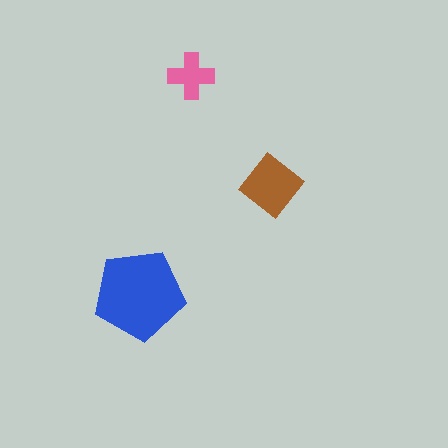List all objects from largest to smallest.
The blue pentagon, the brown diamond, the pink cross.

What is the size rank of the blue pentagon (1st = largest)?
1st.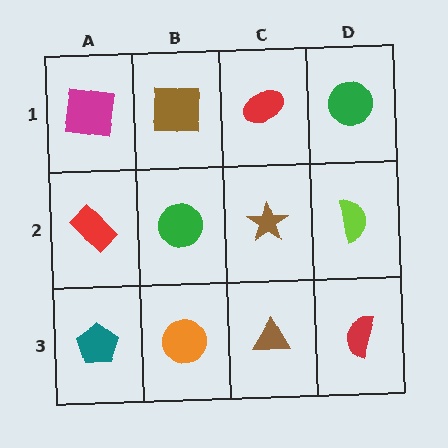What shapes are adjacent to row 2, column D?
A green circle (row 1, column D), a red semicircle (row 3, column D), a brown star (row 2, column C).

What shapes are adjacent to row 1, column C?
A brown star (row 2, column C), a brown square (row 1, column B), a green circle (row 1, column D).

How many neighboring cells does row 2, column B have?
4.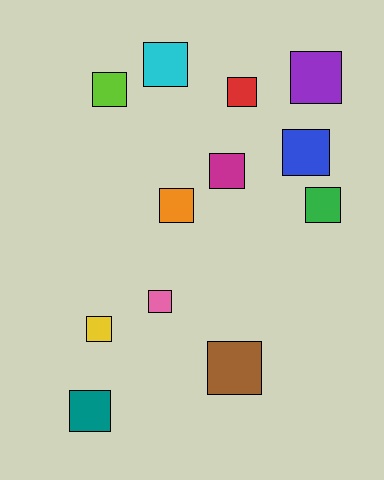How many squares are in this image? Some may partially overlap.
There are 12 squares.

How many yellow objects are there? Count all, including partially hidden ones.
There is 1 yellow object.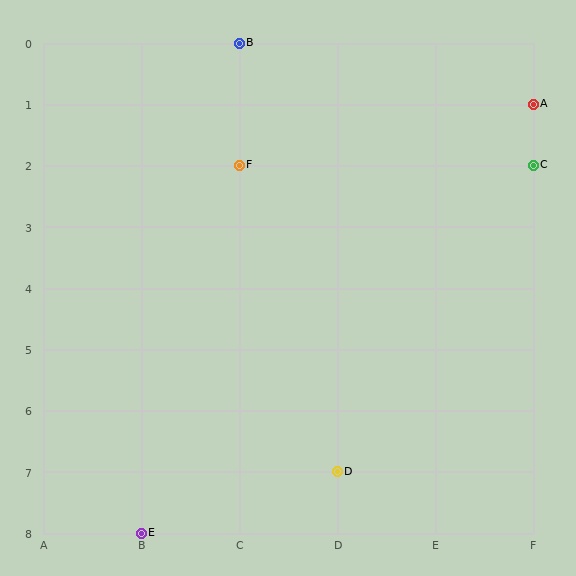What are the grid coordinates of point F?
Point F is at grid coordinates (C, 2).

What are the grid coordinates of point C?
Point C is at grid coordinates (F, 2).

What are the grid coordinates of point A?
Point A is at grid coordinates (F, 1).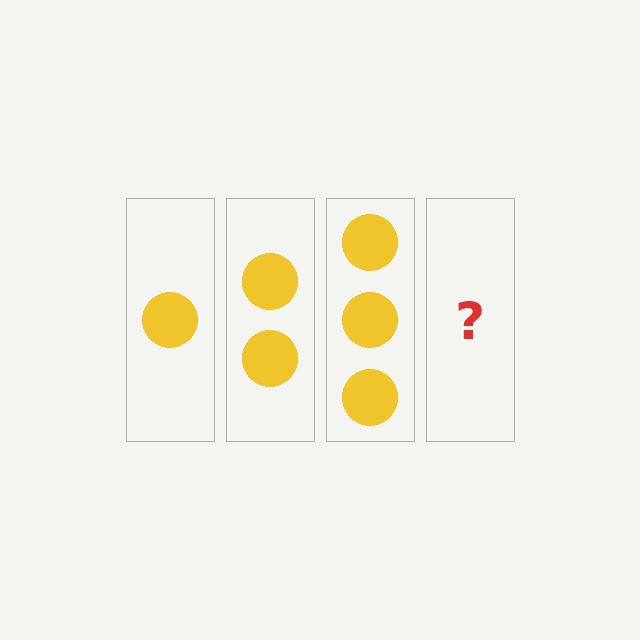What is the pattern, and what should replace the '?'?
The pattern is that each step adds one more circle. The '?' should be 4 circles.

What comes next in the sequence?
The next element should be 4 circles.